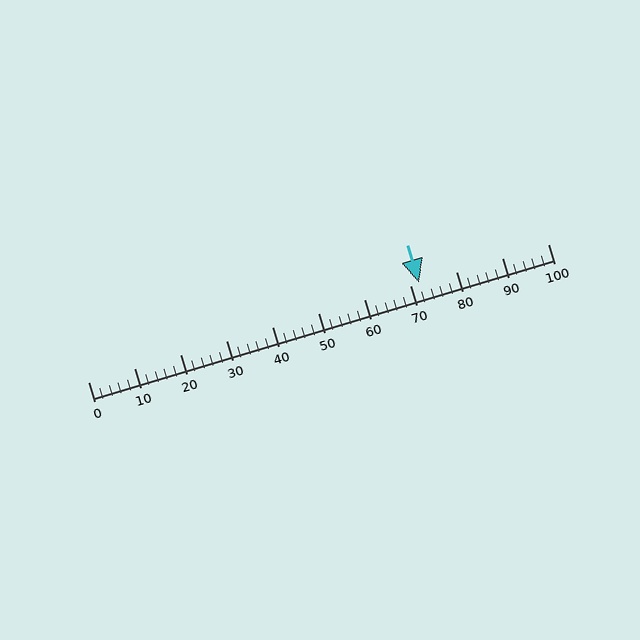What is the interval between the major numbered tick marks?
The major tick marks are spaced 10 units apart.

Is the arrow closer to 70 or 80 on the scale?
The arrow is closer to 70.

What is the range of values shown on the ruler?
The ruler shows values from 0 to 100.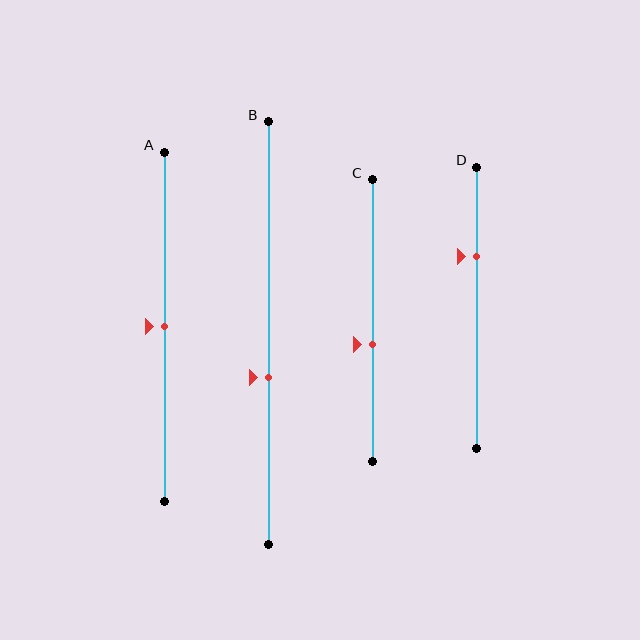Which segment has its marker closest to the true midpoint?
Segment A has its marker closest to the true midpoint.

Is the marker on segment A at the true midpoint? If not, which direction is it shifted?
Yes, the marker on segment A is at the true midpoint.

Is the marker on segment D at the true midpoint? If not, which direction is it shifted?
No, the marker on segment D is shifted upward by about 18% of the segment length.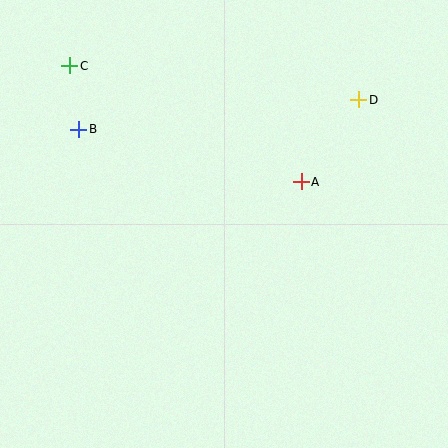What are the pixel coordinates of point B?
Point B is at (79, 129).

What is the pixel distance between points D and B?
The distance between D and B is 282 pixels.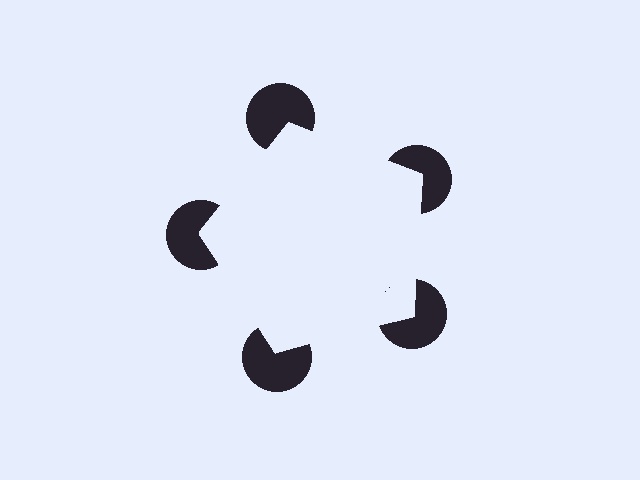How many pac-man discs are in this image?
There are 5 — one at each vertex of the illusory pentagon.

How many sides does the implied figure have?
5 sides.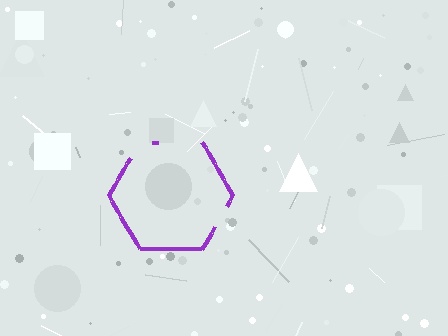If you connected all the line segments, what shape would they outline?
They would outline a hexagon.